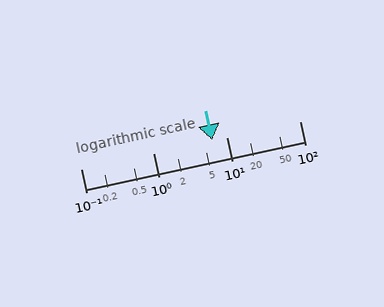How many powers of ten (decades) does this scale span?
The scale spans 3 decades, from 0.1 to 100.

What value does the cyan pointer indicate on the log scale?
The pointer indicates approximately 6.3.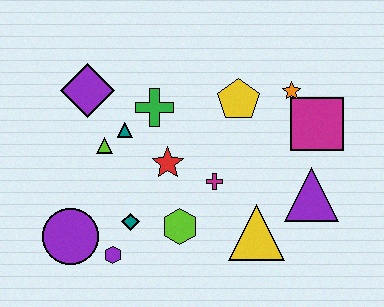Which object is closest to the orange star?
The magenta square is closest to the orange star.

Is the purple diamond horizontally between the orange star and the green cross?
No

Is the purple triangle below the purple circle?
No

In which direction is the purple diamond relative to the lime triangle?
The purple diamond is above the lime triangle.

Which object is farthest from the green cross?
The purple triangle is farthest from the green cross.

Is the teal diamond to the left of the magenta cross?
Yes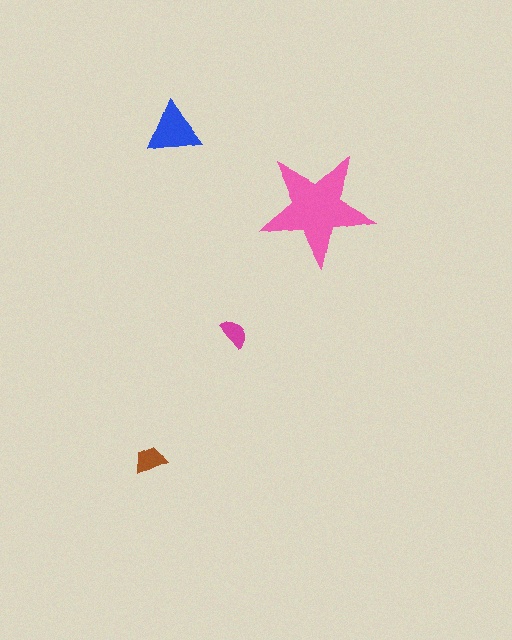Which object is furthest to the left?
The brown trapezoid is leftmost.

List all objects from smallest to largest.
The magenta semicircle, the brown trapezoid, the blue triangle, the pink star.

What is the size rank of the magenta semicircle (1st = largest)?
4th.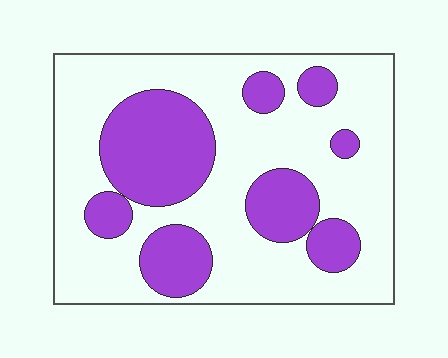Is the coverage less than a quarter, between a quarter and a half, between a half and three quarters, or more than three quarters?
Between a quarter and a half.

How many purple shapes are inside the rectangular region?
8.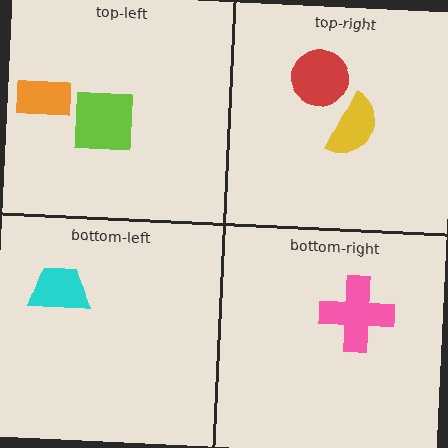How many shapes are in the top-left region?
2.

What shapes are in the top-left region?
The orange rectangle, the lime square.